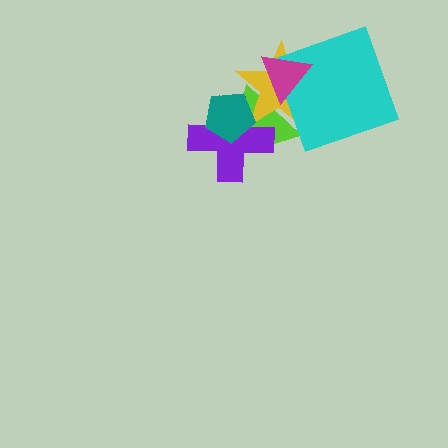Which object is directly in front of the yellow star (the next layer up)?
The cyan square is directly in front of the yellow star.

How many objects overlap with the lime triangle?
4 objects overlap with the lime triangle.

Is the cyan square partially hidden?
Yes, it is partially covered by another shape.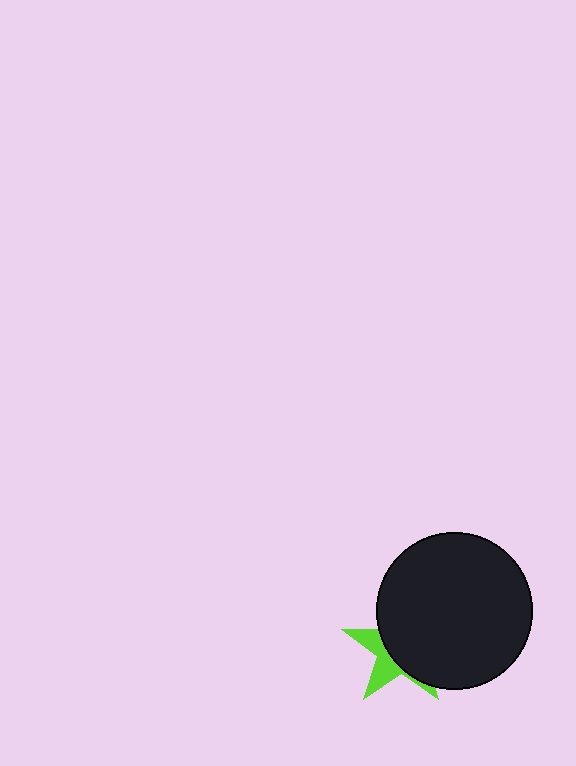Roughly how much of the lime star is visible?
A small part of it is visible (roughly 35%).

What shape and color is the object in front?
The object in front is a black circle.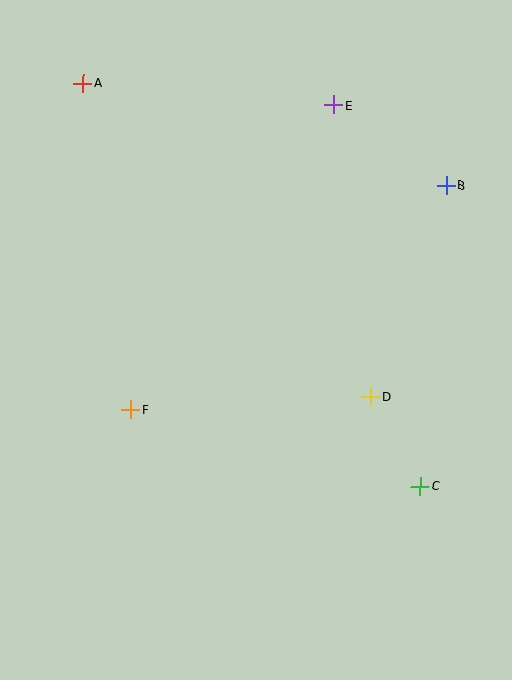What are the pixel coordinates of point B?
Point B is at (446, 186).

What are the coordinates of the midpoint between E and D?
The midpoint between E and D is at (352, 251).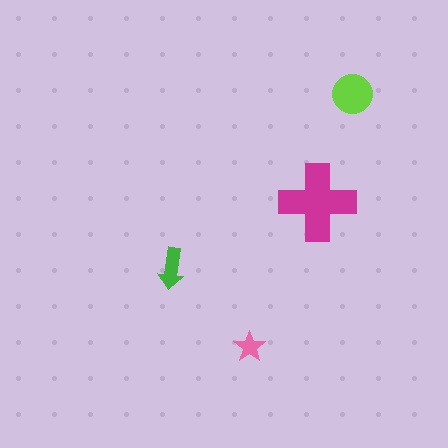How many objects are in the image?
There are 4 objects in the image.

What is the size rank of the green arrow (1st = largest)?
3rd.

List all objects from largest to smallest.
The magenta cross, the lime circle, the green arrow, the pink star.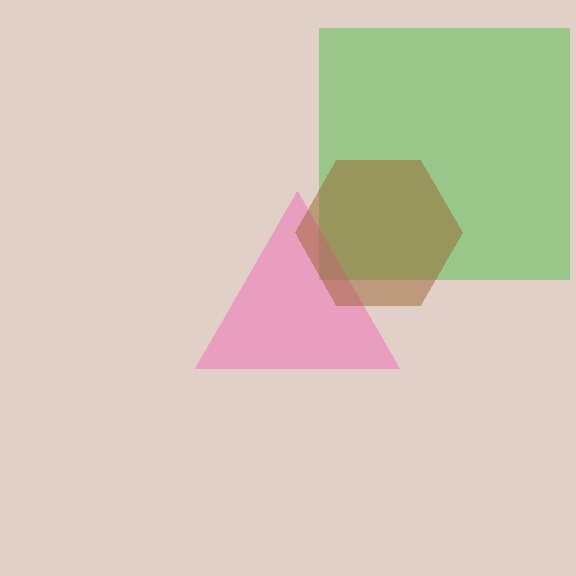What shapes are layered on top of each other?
The layered shapes are: a green square, a pink triangle, a brown hexagon.